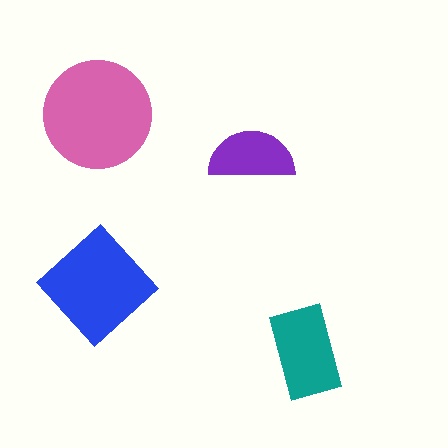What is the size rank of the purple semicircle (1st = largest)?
4th.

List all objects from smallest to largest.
The purple semicircle, the teal rectangle, the blue diamond, the pink circle.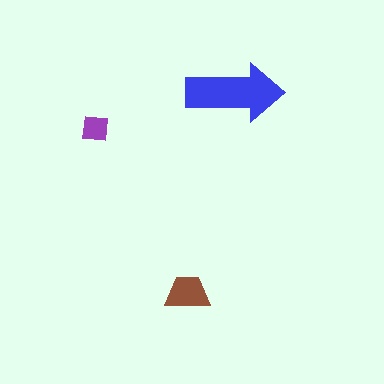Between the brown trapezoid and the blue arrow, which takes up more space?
The blue arrow.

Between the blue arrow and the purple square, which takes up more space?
The blue arrow.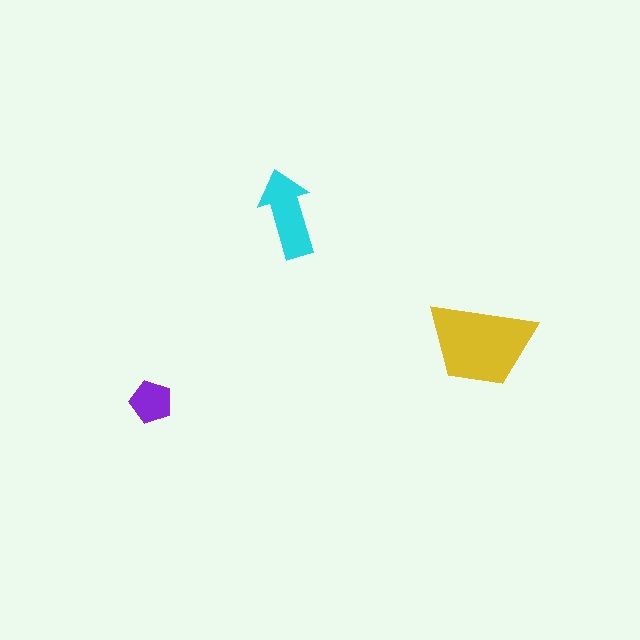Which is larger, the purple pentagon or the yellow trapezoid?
The yellow trapezoid.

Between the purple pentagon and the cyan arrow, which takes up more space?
The cyan arrow.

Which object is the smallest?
The purple pentagon.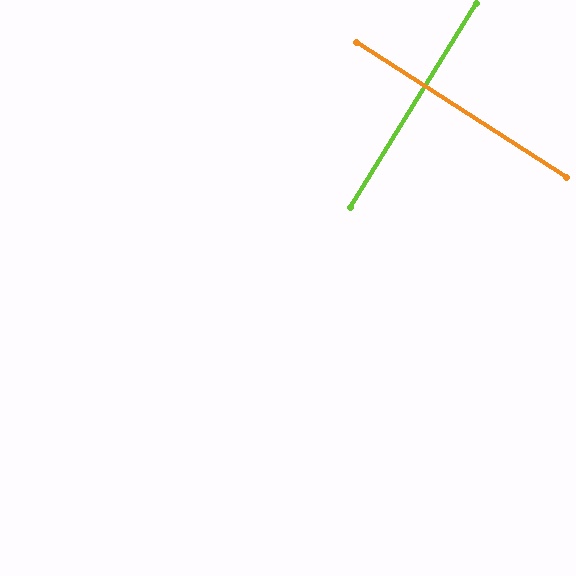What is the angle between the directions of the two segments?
Approximately 89 degrees.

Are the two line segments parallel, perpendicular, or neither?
Perpendicular — they meet at approximately 89°.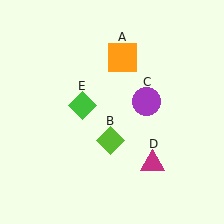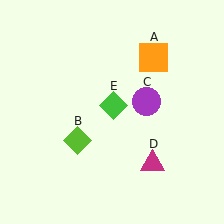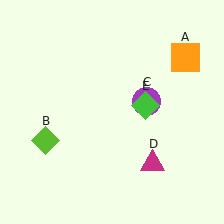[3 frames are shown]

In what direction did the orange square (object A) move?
The orange square (object A) moved right.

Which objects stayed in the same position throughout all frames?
Purple circle (object C) and magenta triangle (object D) remained stationary.